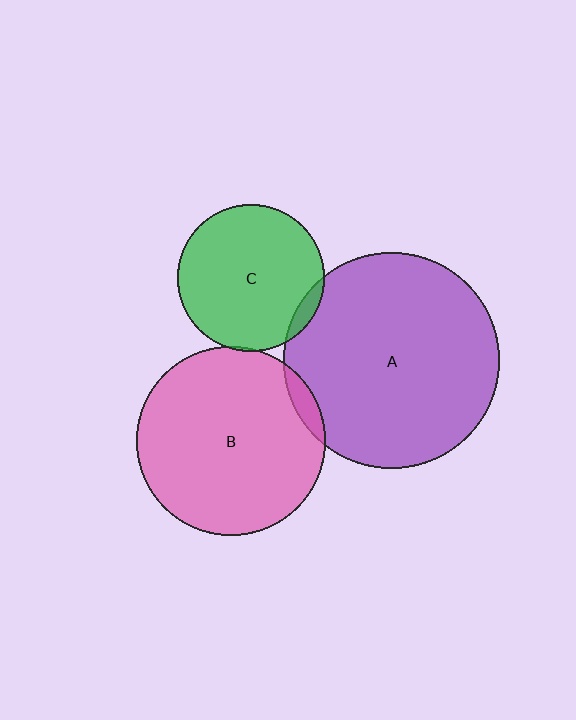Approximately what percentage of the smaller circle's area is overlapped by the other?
Approximately 5%.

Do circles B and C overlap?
Yes.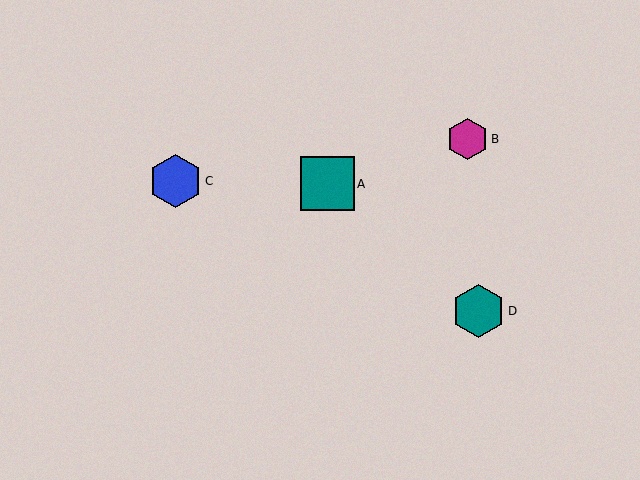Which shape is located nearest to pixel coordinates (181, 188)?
The blue hexagon (labeled C) at (175, 181) is nearest to that location.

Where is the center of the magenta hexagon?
The center of the magenta hexagon is at (467, 139).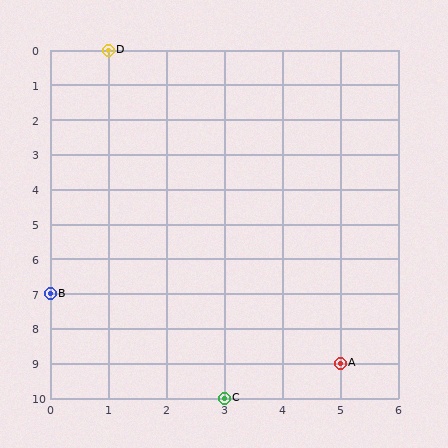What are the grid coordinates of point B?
Point B is at grid coordinates (0, 7).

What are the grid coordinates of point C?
Point C is at grid coordinates (3, 10).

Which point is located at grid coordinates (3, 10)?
Point C is at (3, 10).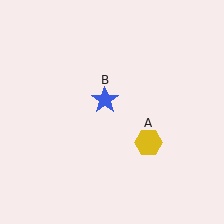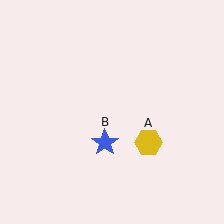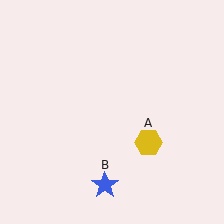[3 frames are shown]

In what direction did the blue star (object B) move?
The blue star (object B) moved down.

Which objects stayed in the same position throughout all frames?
Yellow hexagon (object A) remained stationary.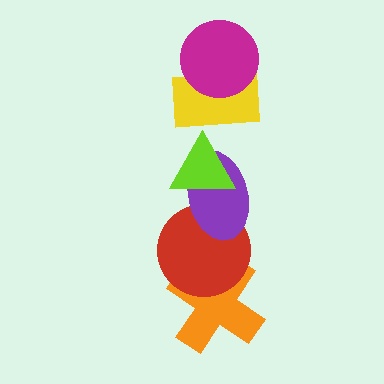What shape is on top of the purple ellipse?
The lime triangle is on top of the purple ellipse.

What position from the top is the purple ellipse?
The purple ellipse is 4th from the top.